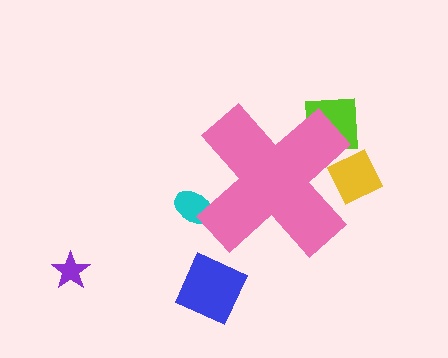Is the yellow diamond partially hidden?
Yes, the yellow diamond is partially hidden behind the pink cross.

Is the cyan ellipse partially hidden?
Yes, the cyan ellipse is partially hidden behind the pink cross.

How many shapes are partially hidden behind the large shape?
3 shapes are partially hidden.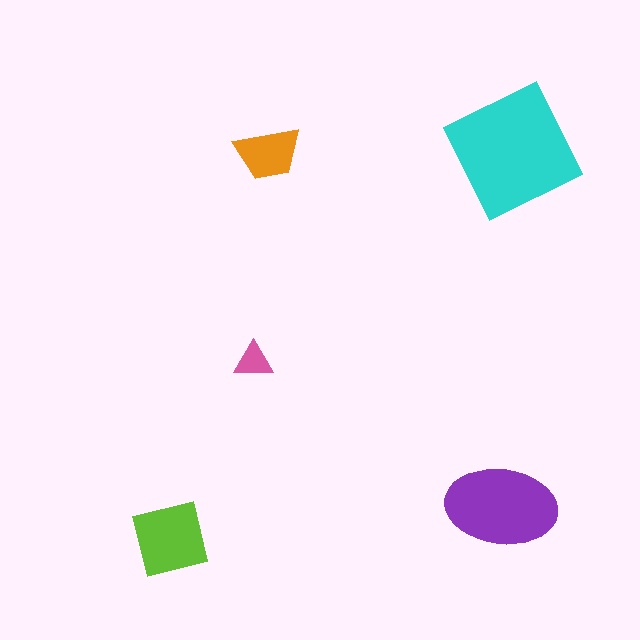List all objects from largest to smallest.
The cyan square, the purple ellipse, the lime square, the orange trapezoid, the pink triangle.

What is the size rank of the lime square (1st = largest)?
3rd.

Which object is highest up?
The cyan square is topmost.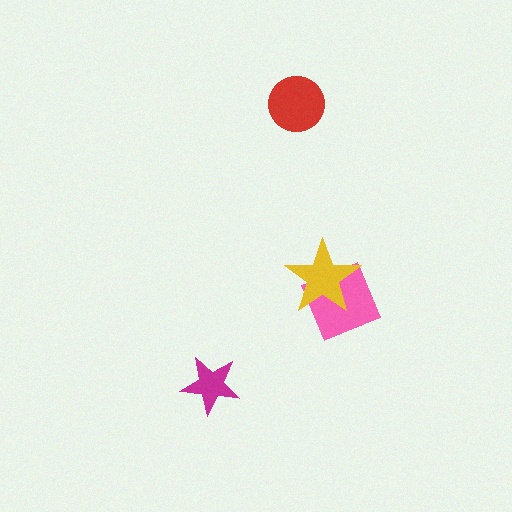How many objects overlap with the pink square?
1 object overlaps with the pink square.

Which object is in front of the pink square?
The yellow star is in front of the pink square.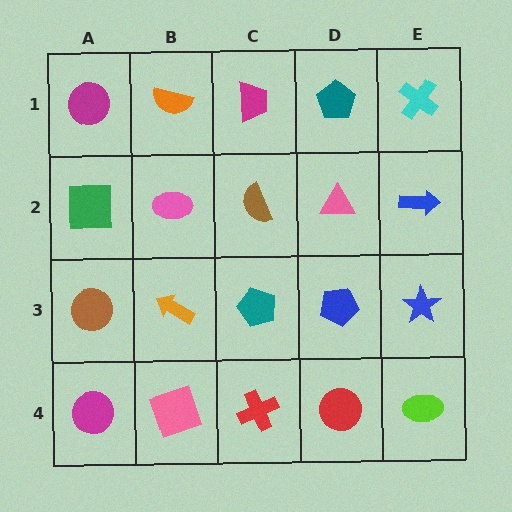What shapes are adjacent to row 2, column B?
An orange semicircle (row 1, column B), an orange arrow (row 3, column B), a green square (row 2, column A), a brown semicircle (row 2, column C).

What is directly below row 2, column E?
A blue star.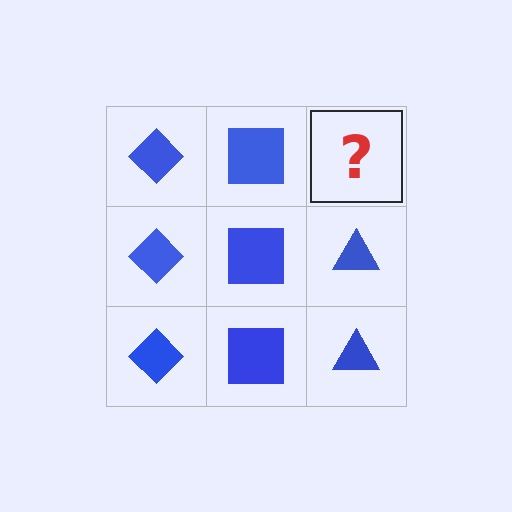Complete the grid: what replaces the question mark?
The question mark should be replaced with a blue triangle.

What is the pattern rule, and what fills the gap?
The rule is that each column has a consistent shape. The gap should be filled with a blue triangle.